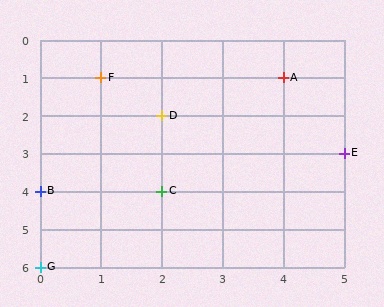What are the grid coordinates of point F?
Point F is at grid coordinates (1, 1).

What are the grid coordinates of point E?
Point E is at grid coordinates (5, 3).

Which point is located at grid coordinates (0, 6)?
Point G is at (0, 6).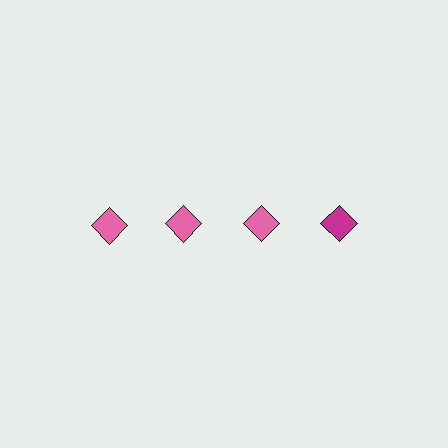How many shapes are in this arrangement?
There are 4 shapes arranged in a grid pattern.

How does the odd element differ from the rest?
It has a different color: magenta instead of pink.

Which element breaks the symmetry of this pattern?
The magenta diamond in the top row, second from right column breaks the symmetry. All other shapes are pink diamonds.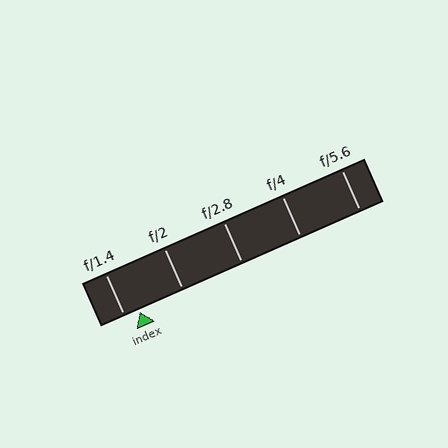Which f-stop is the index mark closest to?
The index mark is closest to f/1.4.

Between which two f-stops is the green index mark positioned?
The index mark is between f/1.4 and f/2.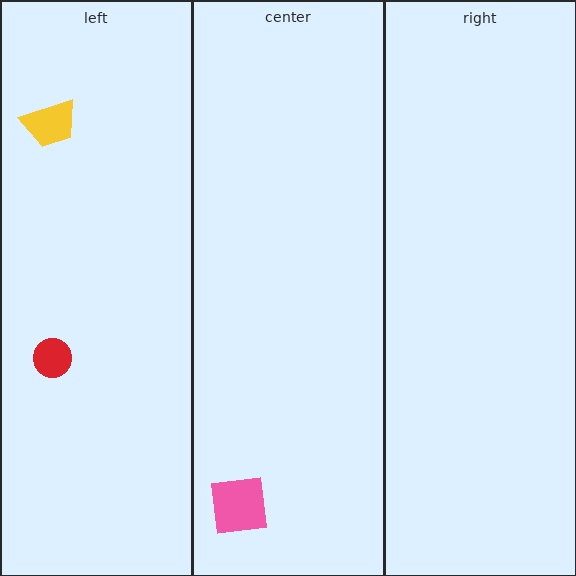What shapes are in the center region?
The pink square.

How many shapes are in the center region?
1.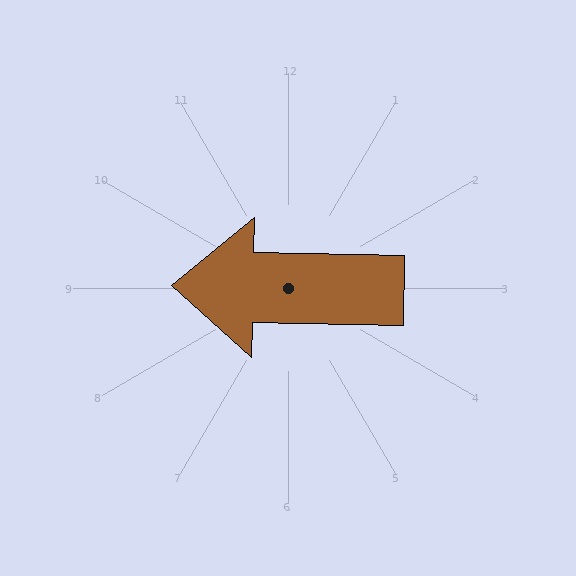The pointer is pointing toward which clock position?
Roughly 9 o'clock.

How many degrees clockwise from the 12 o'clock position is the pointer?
Approximately 271 degrees.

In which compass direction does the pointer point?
West.